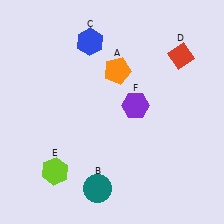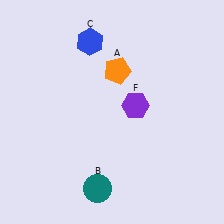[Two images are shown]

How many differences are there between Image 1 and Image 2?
There are 2 differences between the two images.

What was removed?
The lime hexagon (E), the red diamond (D) were removed in Image 2.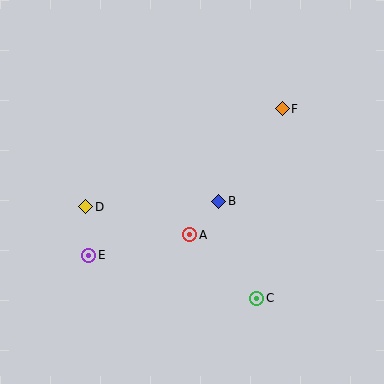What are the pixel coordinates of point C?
Point C is at (257, 298).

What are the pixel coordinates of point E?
Point E is at (88, 255).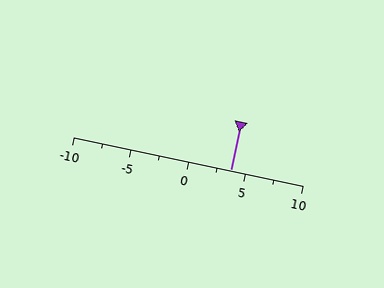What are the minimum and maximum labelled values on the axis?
The axis runs from -10 to 10.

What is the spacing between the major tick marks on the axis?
The major ticks are spaced 5 apart.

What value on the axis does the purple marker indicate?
The marker indicates approximately 3.8.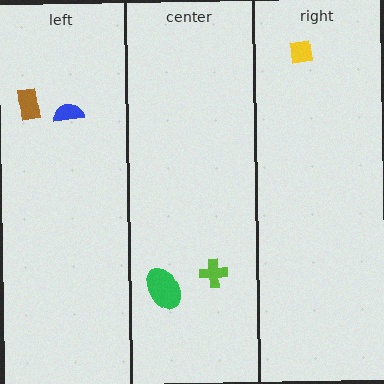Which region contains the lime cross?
The center region.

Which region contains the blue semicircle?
The left region.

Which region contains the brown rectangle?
The left region.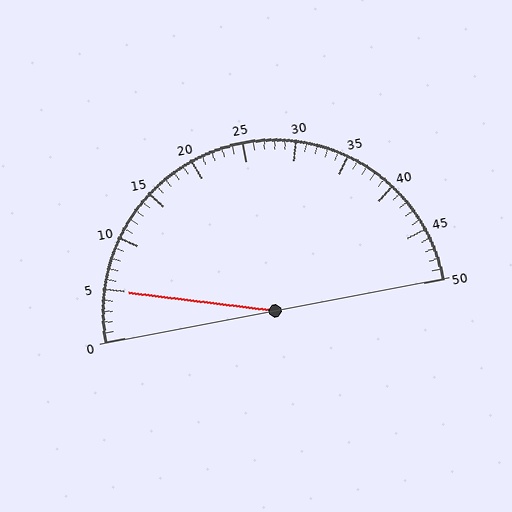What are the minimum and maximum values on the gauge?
The gauge ranges from 0 to 50.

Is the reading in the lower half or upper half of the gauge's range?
The reading is in the lower half of the range (0 to 50).